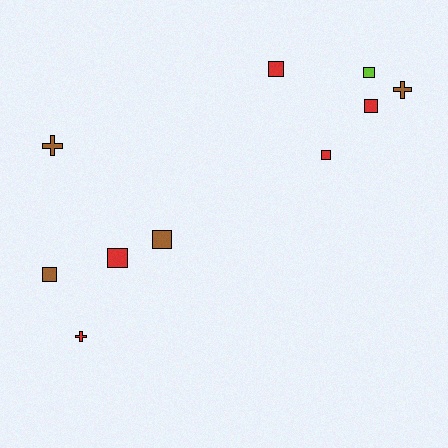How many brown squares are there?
There are 2 brown squares.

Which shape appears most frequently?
Square, with 7 objects.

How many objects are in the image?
There are 10 objects.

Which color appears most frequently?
Red, with 5 objects.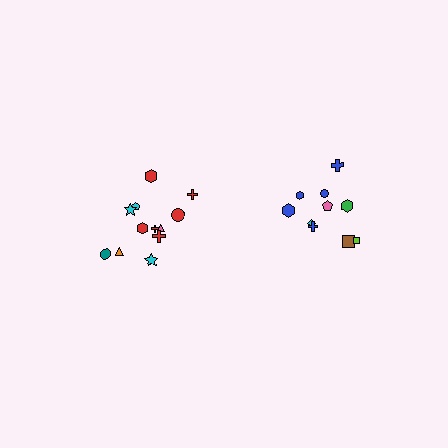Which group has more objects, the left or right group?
The left group.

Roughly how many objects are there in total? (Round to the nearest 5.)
Roughly 20 objects in total.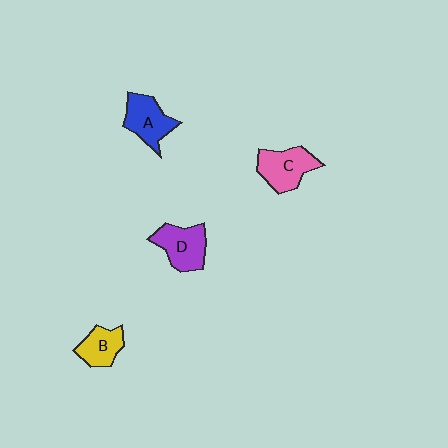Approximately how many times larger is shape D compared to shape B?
Approximately 1.3 times.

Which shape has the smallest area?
Shape B (yellow).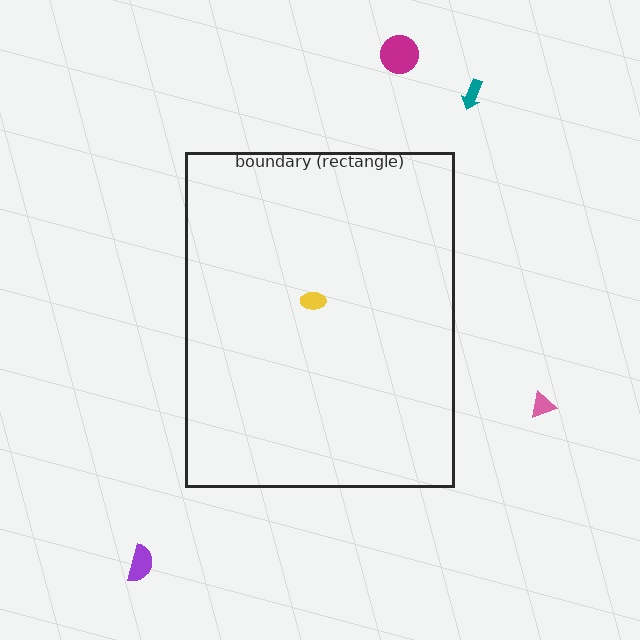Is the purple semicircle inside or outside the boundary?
Outside.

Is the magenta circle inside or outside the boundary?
Outside.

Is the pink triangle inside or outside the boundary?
Outside.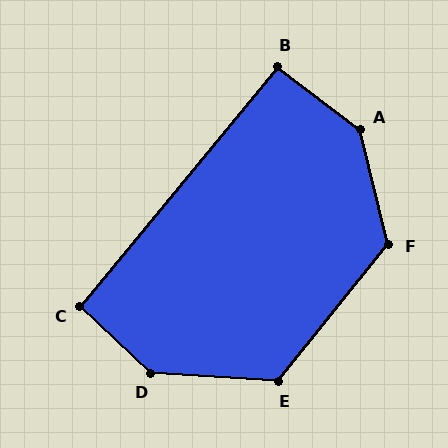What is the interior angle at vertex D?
Approximately 140 degrees (obtuse).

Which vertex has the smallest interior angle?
B, at approximately 92 degrees.